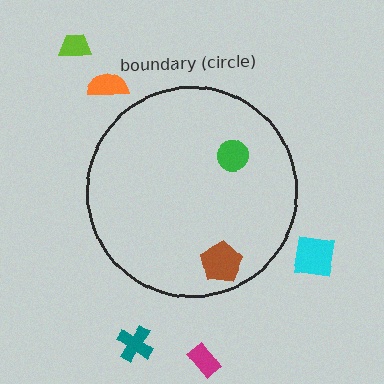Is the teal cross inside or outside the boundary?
Outside.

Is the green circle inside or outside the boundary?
Inside.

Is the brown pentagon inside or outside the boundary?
Inside.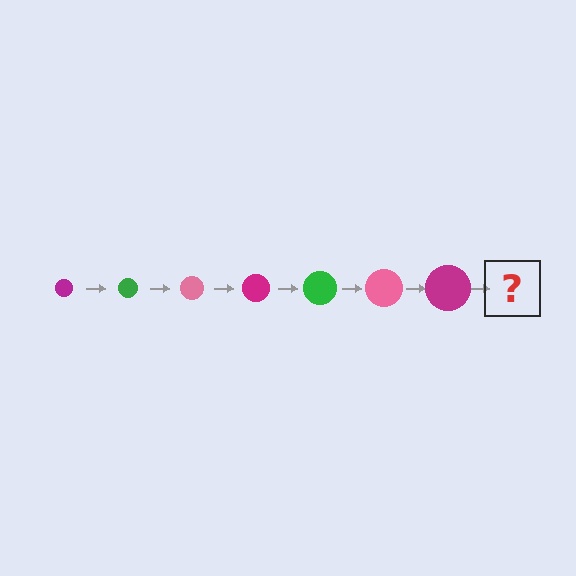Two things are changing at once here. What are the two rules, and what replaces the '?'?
The two rules are that the circle grows larger each step and the color cycles through magenta, green, and pink. The '?' should be a green circle, larger than the previous one.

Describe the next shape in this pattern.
It should be a green circle, larger than the previous one.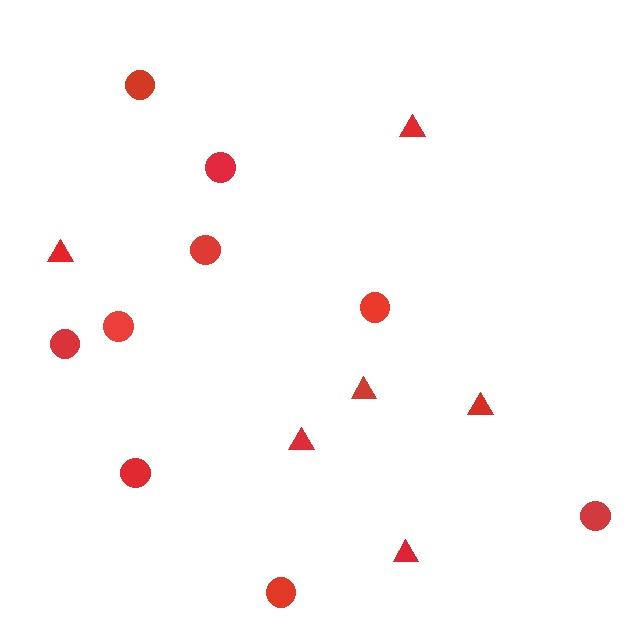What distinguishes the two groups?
There are 2 groups: one group of triangles (6) and one group of circles (9).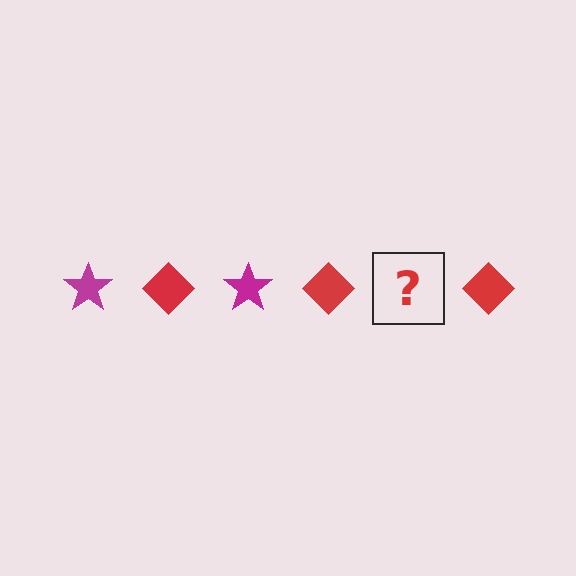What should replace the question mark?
The question mark should be replaced with a magenta star.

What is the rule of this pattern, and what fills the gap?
The rule is that the pattern alternates between magenta star and red diamond. The gap should be filled with a magenta star.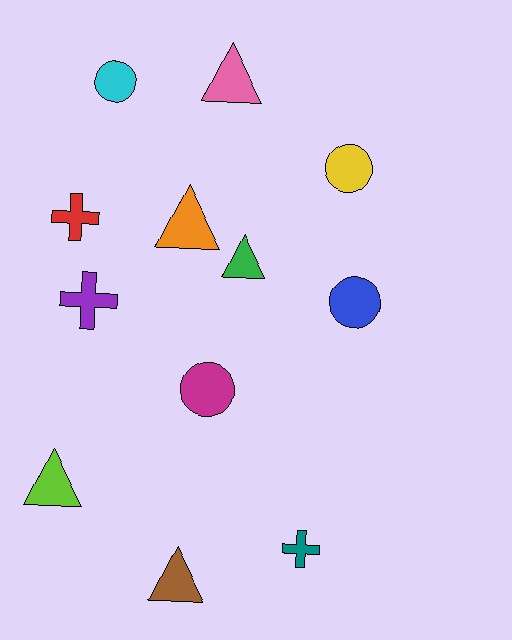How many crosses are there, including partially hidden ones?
There are 3 crosses.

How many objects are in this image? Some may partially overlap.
There are 12 objects.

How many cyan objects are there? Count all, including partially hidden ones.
There is 1 cyan object.